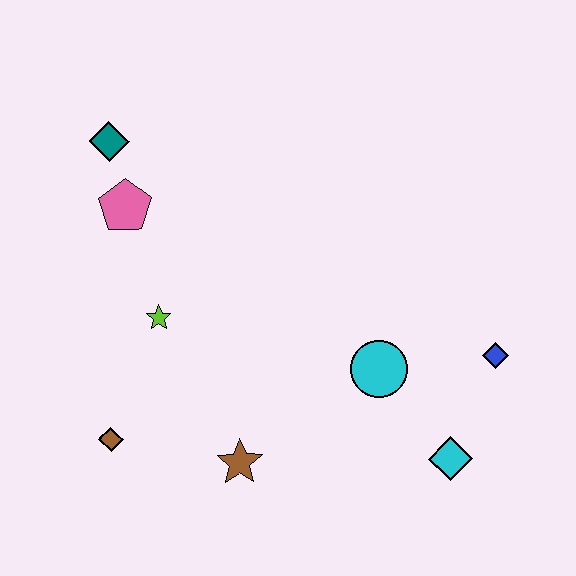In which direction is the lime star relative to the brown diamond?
The lime star is above the brown diamond.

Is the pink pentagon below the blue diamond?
No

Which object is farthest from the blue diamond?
The teal diamond is farthest from the blue diamond.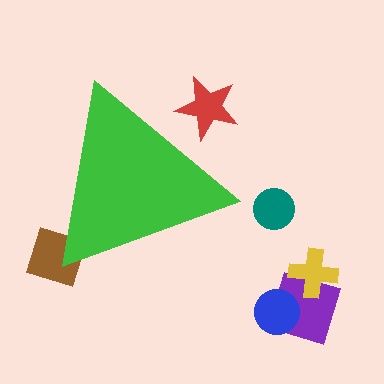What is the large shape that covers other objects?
A green triangle.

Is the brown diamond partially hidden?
Yes, the brown diamond is partially hidden behind the green triangle.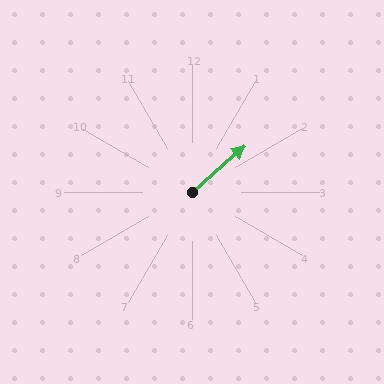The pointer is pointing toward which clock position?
Roughly 2 o'clock.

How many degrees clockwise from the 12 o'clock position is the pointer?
Approximately 48 degrees.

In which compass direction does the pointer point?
Northeast.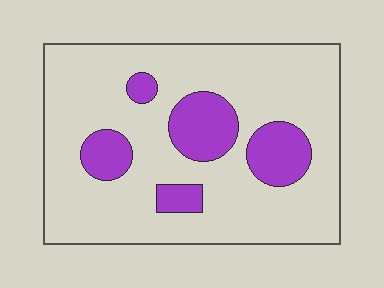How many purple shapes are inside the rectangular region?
5.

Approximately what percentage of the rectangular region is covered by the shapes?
Approximately 20%.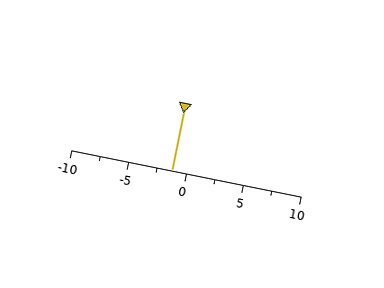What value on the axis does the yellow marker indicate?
The marker indicates approximately -1.2.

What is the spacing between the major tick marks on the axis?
The major ticks are spaced 5 apart.